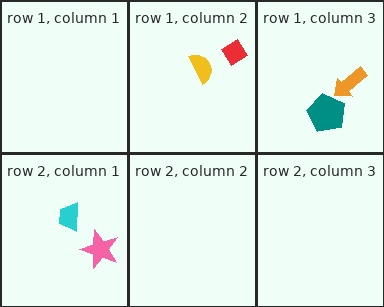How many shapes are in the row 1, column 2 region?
2.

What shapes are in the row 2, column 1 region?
The pink star, the cyan trapezoid.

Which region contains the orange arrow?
The row 1, column 3 region.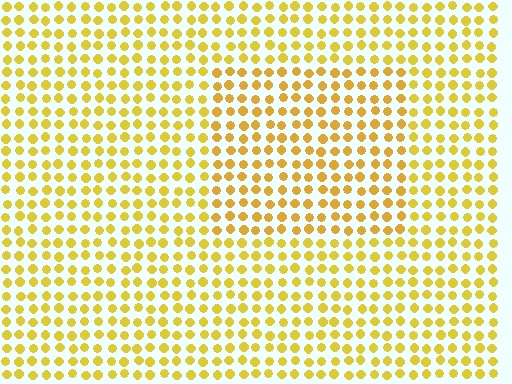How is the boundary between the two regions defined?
The boundary is defined purely by a slight shift in hue (about 13 degrees). Spacing, size, and orientation are identical on both sides.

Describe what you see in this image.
The image is filled with small yellow elements in a uniform arrangement. A rectangle-shaped region is visible where the elements are tinted to a slightly different hue, forming a subtle color boundary.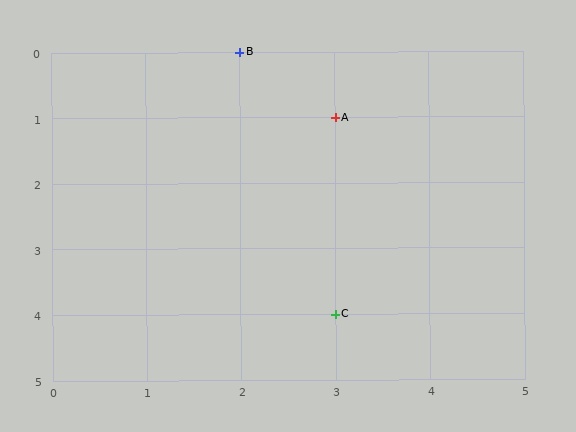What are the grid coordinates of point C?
Point C is at grid coordinates (3, 4).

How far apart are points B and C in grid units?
Points B and C are 1 column and 4 rows apart (about 4.1 grid units diagonally).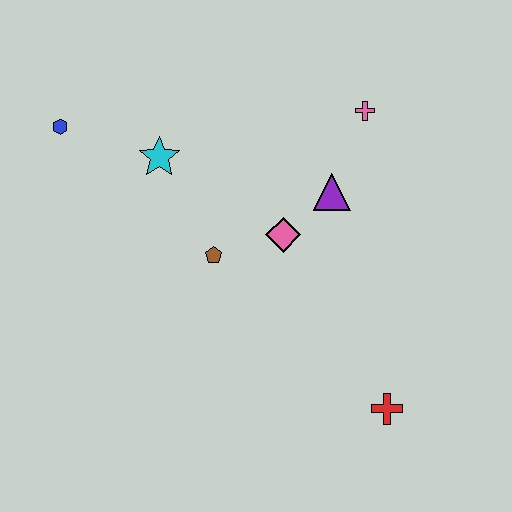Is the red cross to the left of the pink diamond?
No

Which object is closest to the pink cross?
The purple triangle is closest to the pink cross.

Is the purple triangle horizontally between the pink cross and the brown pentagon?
Yes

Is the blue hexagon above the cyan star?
Yes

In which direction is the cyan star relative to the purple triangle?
The cyan star is to the left of the purple triangle.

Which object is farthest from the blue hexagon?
The red cross is farthest from the blue hexagon.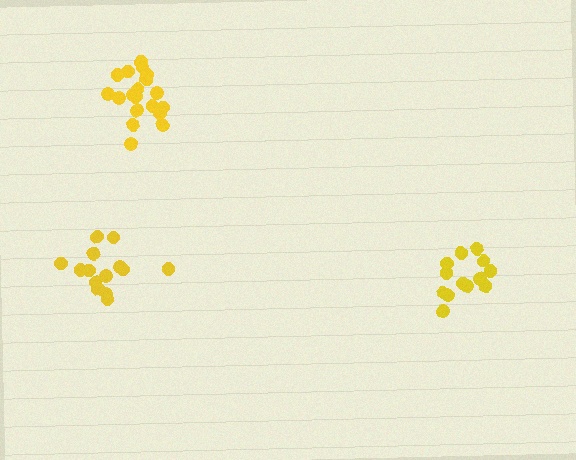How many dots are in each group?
Group 1: 13 dots, Group 2: 14 dots, Group 3: 19 dots (46 total).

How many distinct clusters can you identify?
There are 3 distinct clusters.